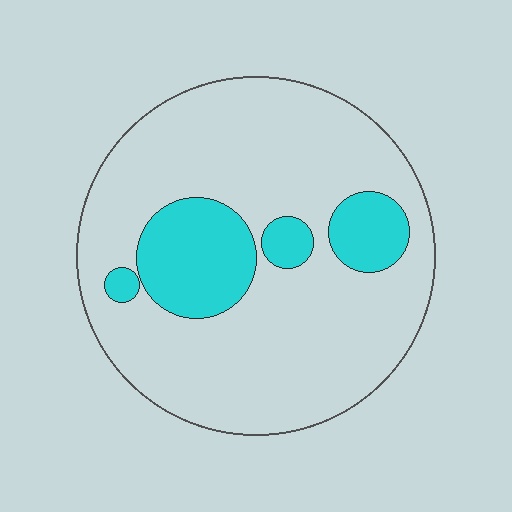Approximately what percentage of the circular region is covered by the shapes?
Approximately 20%.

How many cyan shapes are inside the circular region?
4.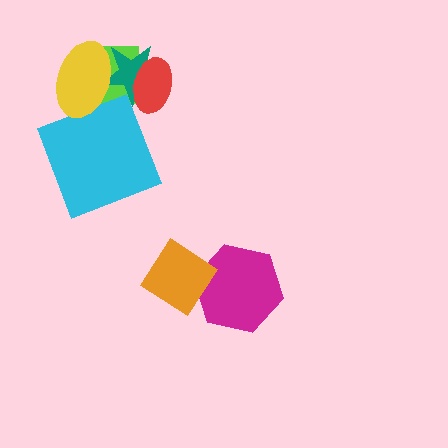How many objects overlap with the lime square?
3 objects overlap with the lime square.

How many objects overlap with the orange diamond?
1 object overlaps with the orange diamond.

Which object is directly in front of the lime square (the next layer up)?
The teal star is directly in front of the lime square.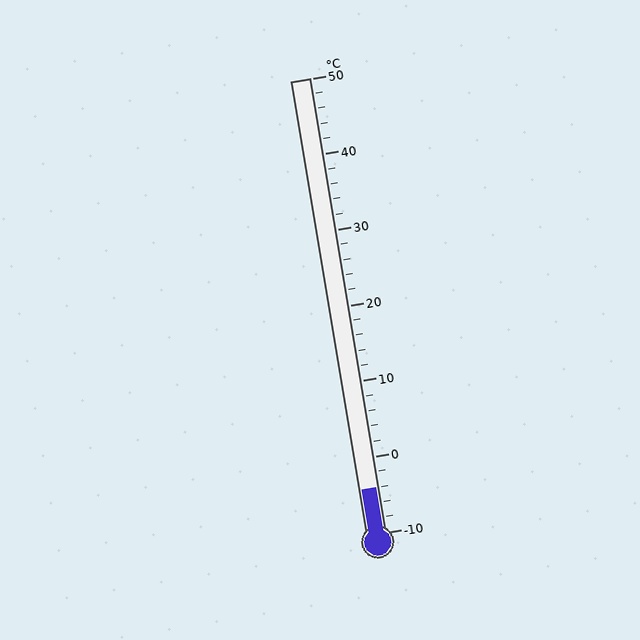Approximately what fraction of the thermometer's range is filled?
The thermometer is filled to approximately 10% of its range.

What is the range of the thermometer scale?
The thermometer scale ranges from -10°C to 50°C.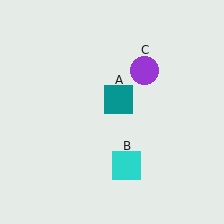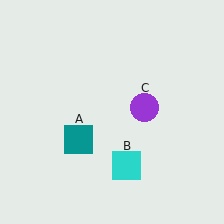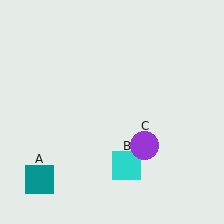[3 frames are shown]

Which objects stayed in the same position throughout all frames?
Cyan square (object B) remained stationary.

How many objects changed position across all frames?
2 objects changed position: teal square (object A), purple circle (object C).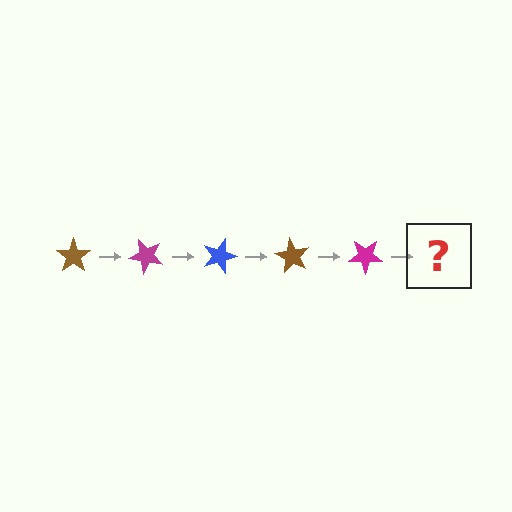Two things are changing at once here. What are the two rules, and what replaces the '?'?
The two rules are that it rotates 45 degrees each step and the color cycles through brown, magenta, and blue. The '?' should be a blue star, rotated 225 degrees from the start.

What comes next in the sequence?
The next element should be a blue star, rotated 225 degrees from the start.